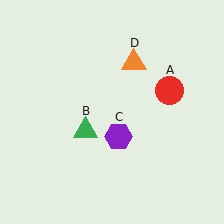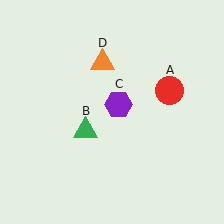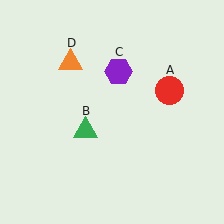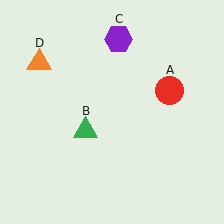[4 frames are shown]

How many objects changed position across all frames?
2 objects changed position: purple hexagon (object C), orange triangle (object D).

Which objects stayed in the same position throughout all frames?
Red circle (object A) and green triangle (object B) remained stationary.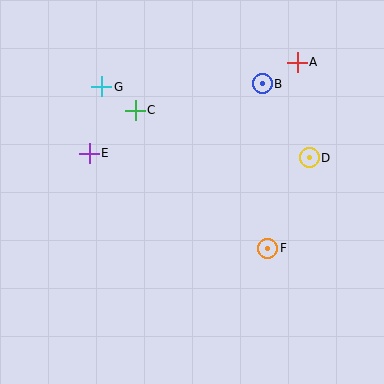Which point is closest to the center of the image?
Point F at (268, 248) is closest to the center.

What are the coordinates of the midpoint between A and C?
The midpoint between A and C is at (216, 86).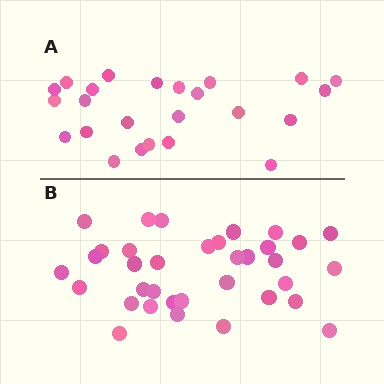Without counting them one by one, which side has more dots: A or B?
Region B (the bottom region) has more dots.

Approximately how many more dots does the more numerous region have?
Region B has roughly 12 or so more dots than region A.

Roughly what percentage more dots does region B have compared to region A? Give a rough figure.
About 45% more.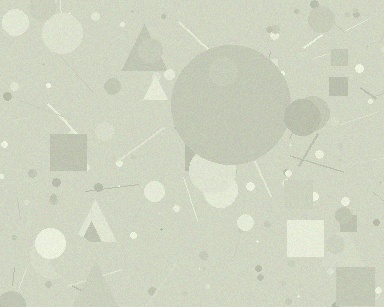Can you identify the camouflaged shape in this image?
The camouflaged shape is a circle.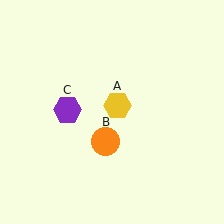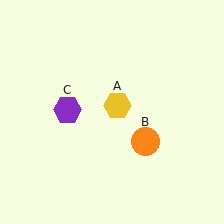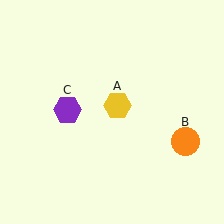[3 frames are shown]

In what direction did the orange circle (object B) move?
The orange circle (object B) moved right.